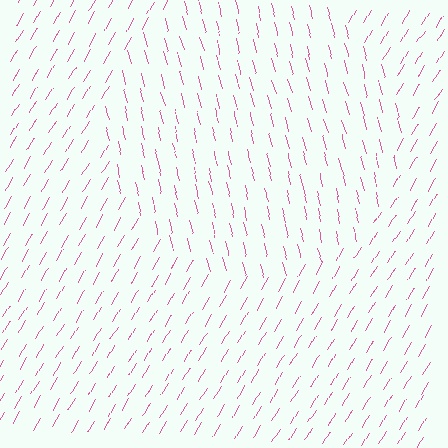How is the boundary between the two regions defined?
The boundary is defined purely by a change in line orientation (approximately 45 degrees difference). All lines are the same color and thickness.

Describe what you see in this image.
The image is filled with small pink line segments. A circle region in the image has lines oriented differently from the surrounding lines, creating a visible texture boundary.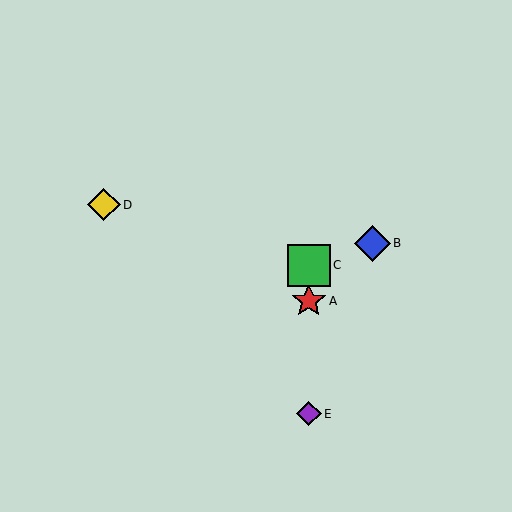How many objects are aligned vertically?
3 objects (A, C, E) are aligned vertically.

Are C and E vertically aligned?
Yes, both are at x≈309.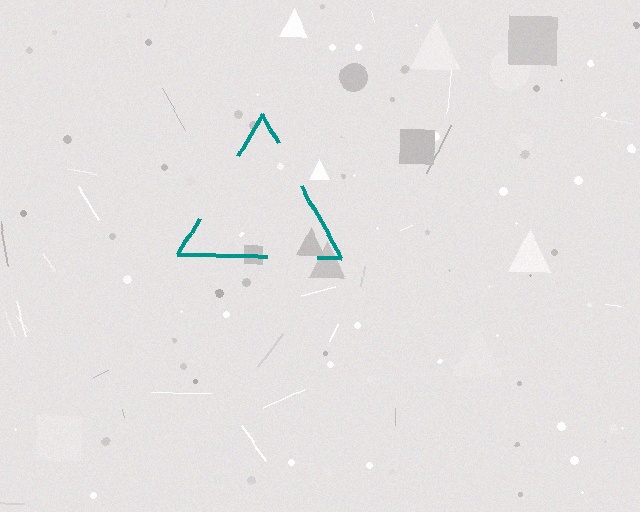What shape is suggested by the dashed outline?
The dashed outline suggests a triangle.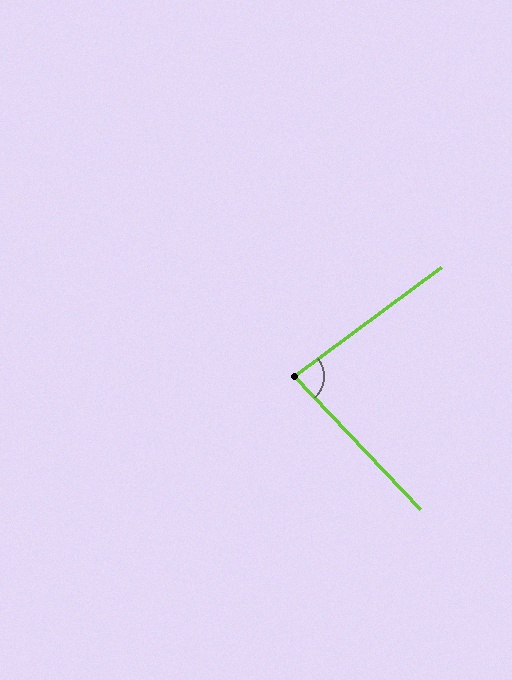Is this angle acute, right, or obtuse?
It is acute.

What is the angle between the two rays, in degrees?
Approximately 83 degrees.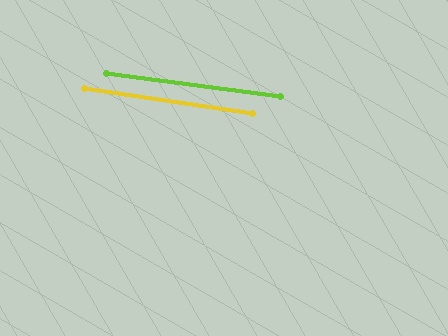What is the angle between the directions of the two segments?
Approximately 1 degree.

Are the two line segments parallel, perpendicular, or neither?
Parallel — their directions differ by only 0.6°.